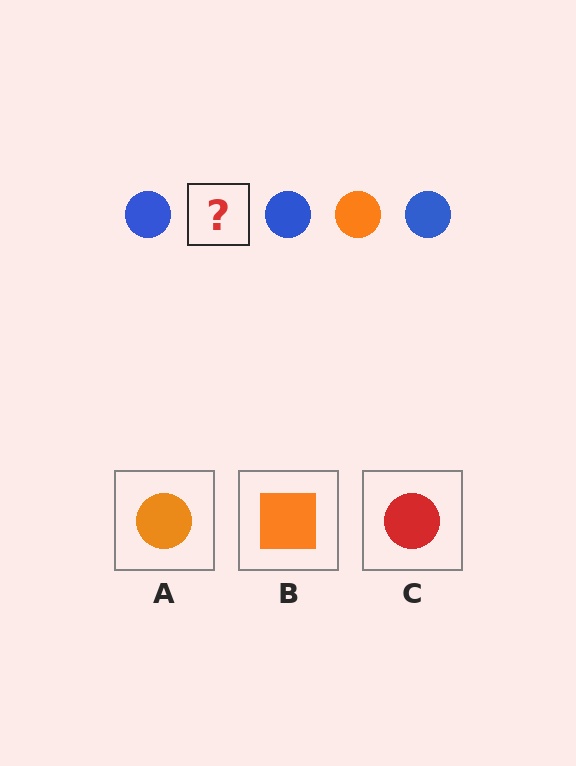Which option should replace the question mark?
Option A.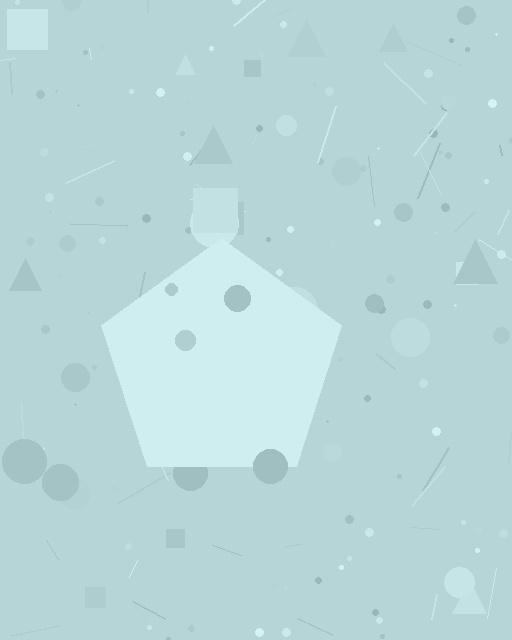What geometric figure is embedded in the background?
A pentagon is embedded in the background.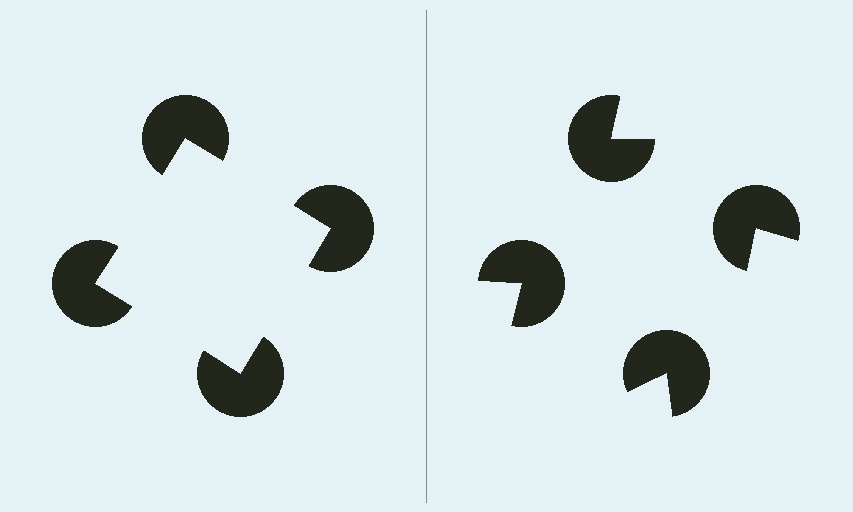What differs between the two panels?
The pac-man discs are positioned identically on both sides; only the wedge orientations differ. On the left they align to a square; on the right they are misaligned.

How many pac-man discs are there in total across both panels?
8 — 4 on each side.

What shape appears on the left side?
An illusory square.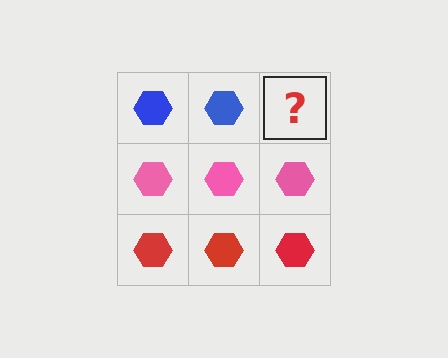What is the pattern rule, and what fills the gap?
The rule is that each row has a consistent color. The gap should be filled with a blue hexagon.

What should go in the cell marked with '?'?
The missing cell should contain a blue hexagon.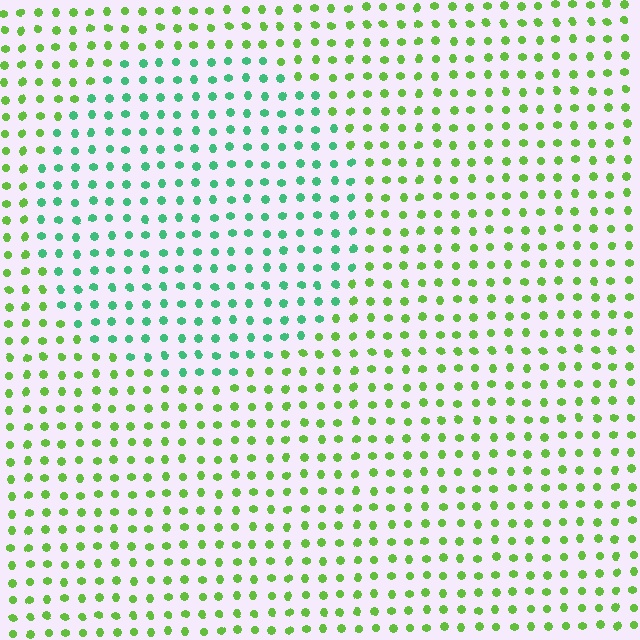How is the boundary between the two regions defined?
The boundary is defined purely by a slight shift in hue (about 46 degrees). Spacing, size, and orientation are identical on both sides.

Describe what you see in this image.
The image is filled with small lime elements in a uniform arrangement. A circle-shaped region is visible where the elements are tinted to a slightly different hue, forming a subtle color boundary.